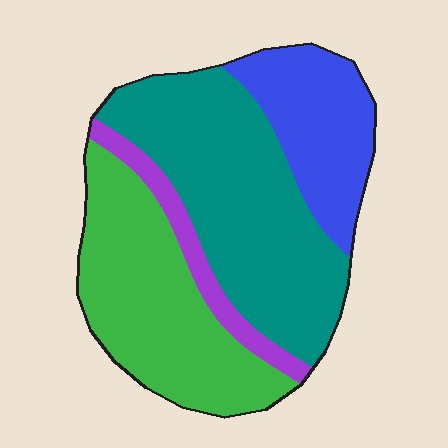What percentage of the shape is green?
Green covers around 30% of the shape.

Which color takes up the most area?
Teal, at roughly 40%.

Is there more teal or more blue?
Teal.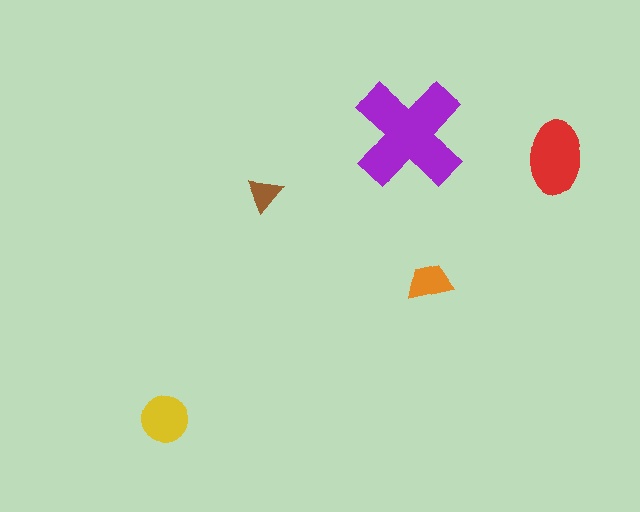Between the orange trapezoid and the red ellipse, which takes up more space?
The red ellipse.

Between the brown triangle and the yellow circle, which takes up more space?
The yellow circle.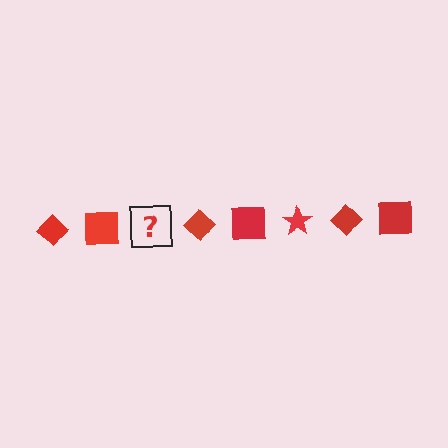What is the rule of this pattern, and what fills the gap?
The rule is that the pattern cycles through diamond, square, star shapes in red. The gap should be filled with a red star.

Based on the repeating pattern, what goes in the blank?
The blank should be a red star.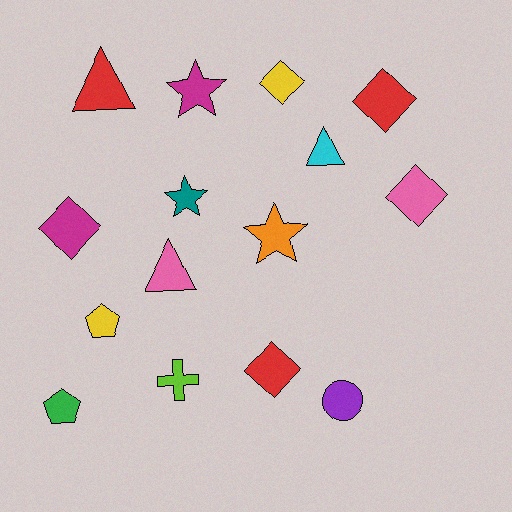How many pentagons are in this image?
There are 2 pentagons.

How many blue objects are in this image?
There are no blue objects.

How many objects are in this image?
There are 15 objects.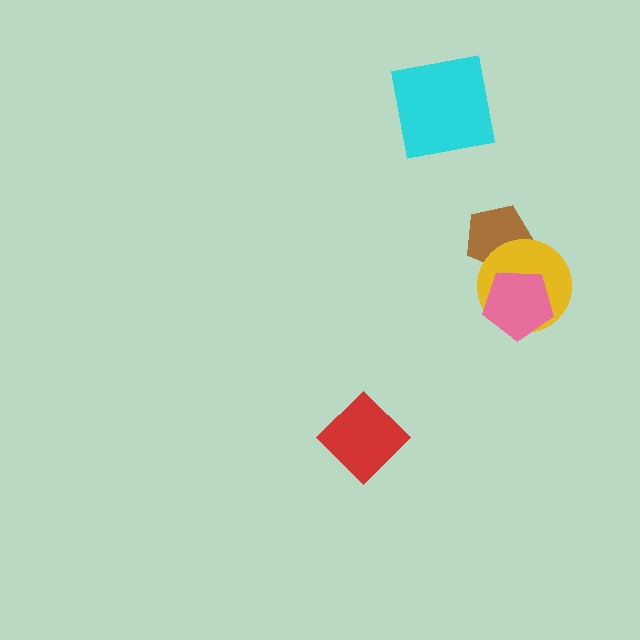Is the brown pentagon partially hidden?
Yes, it is partially covered by another shape.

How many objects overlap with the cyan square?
0 objects overlap with the cyan square.